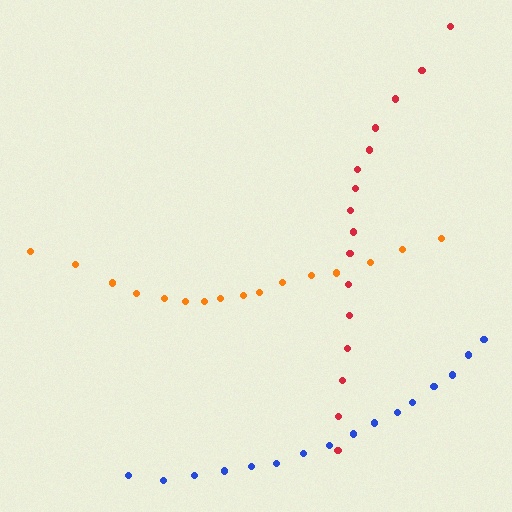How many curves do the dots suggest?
There are 3 distinct paths.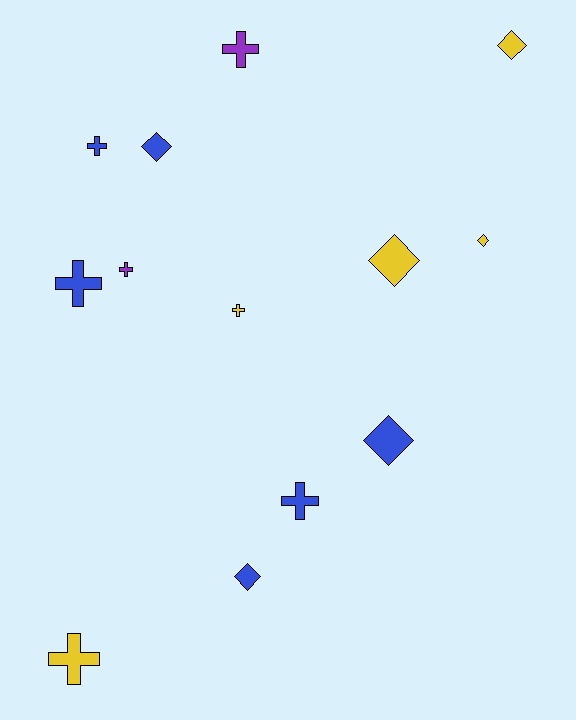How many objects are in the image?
There are 13 objects.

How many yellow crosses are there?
There are 2 yellow crosses.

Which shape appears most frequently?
Cross, with 7 objects.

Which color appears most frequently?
Blue, with 6 objects.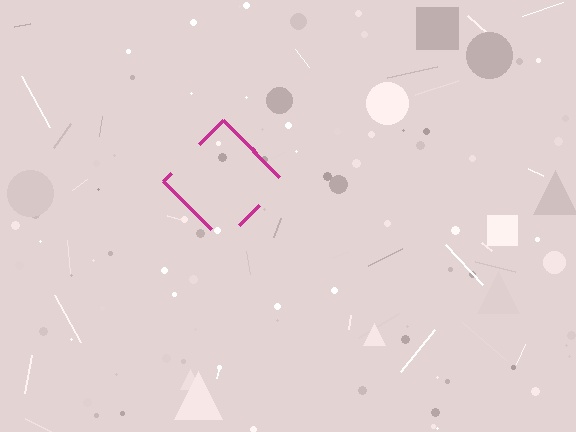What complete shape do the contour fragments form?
The contour fragments form a diamond.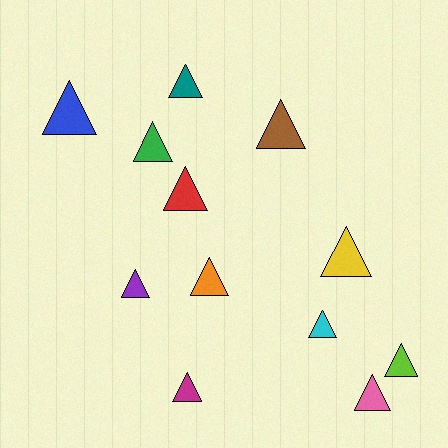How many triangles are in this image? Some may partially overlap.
There are 12 triangles.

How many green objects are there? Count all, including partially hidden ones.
There is 1 green object.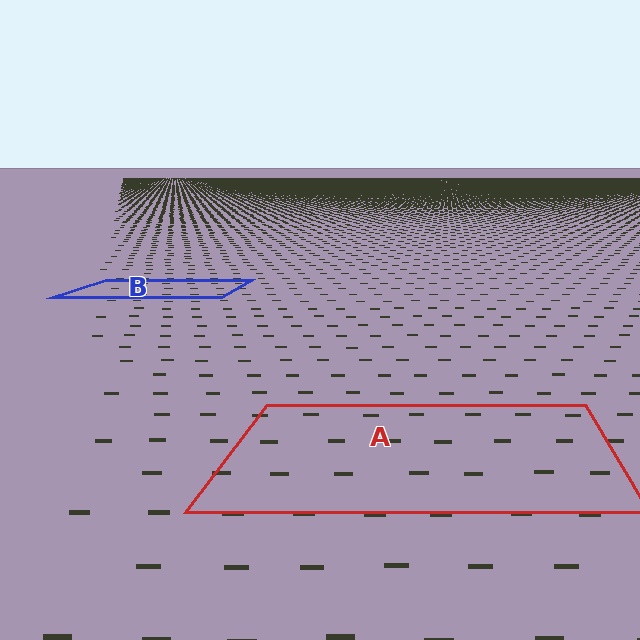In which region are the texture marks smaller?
The texture marks are smaller in region B, because it is farther away.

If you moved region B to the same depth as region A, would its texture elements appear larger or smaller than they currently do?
They would appear larger. At a closer depth, the same texture elements are projected at a bigger on-screen size.